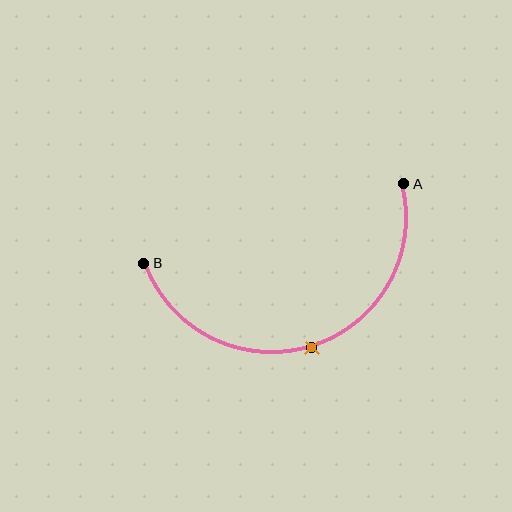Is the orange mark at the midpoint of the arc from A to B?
Yes. The orange mark lies on the arc at equal arc-length from both A and B — it is the arc midpoint.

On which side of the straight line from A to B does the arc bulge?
The arc bulges below the straight line connecting A and B.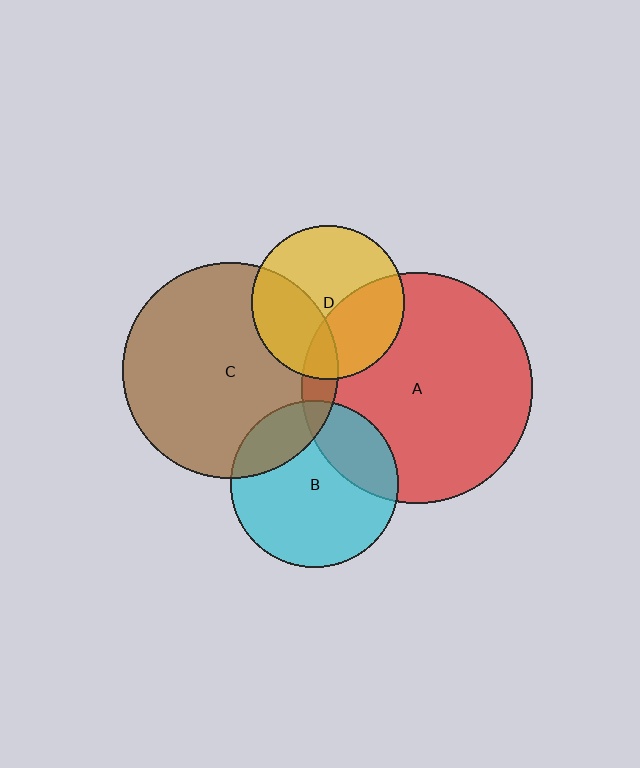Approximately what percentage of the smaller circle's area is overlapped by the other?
Approximately 20%.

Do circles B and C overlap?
Yes.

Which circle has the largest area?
Circle A (red).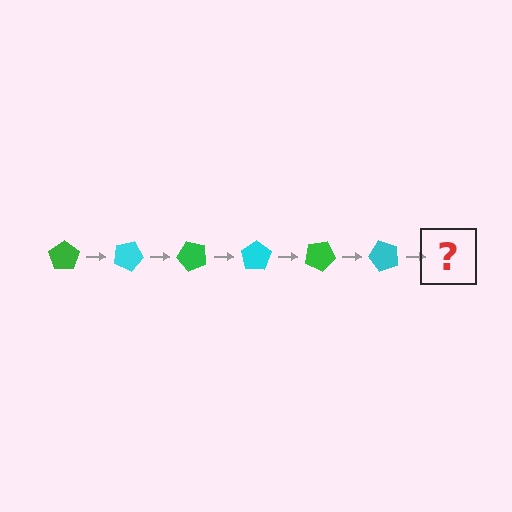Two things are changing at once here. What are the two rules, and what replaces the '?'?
The two rules are that it rotates 25 degrees each step and the color cycles through green and cyan. The '?' should be a green pentagon, rotated 150 degrees from the start.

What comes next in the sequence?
The next element should be a green pentagon, rotated 150 degrees from the start.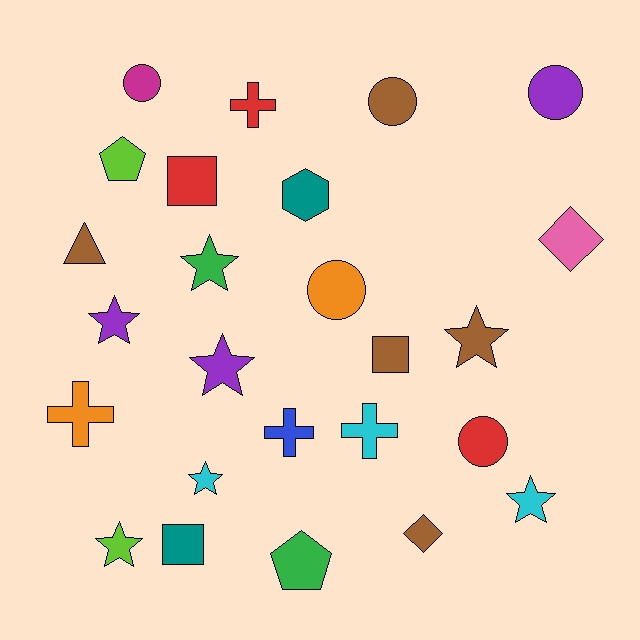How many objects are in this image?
There are 25 objects.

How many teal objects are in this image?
There are 2 teal objects.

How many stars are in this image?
There are 7 stars.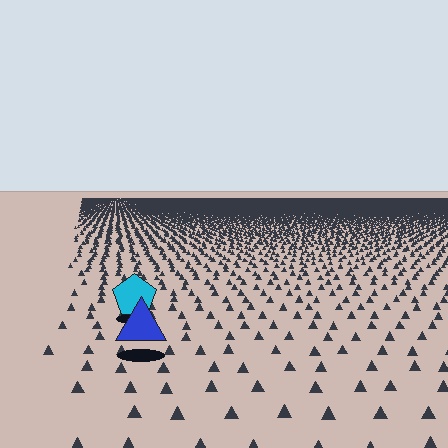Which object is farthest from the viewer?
The cyan pentagon is farthest from the viewer. It appears smaller and the ground texture around it is denser.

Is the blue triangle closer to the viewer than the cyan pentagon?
Yes. The blue triangle is closer — you can tell from the texture gradient: the ground texture is coarser near it.